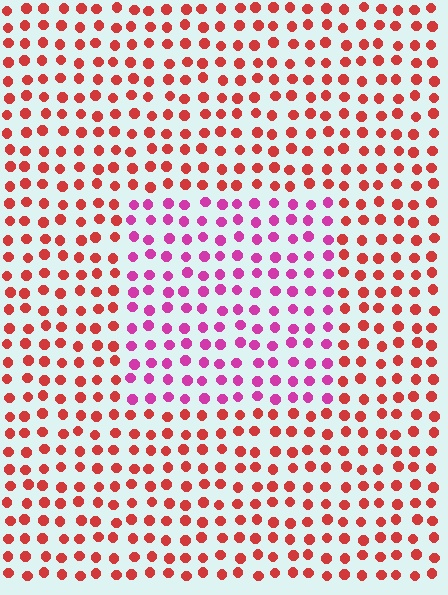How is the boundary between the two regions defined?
The boundary is defined purely by a slight shift in hue (about 44 degrees). Spacing, size, and orientation are identical on both sides.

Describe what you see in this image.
The image is filled with small red elements in a uniform arrangement. A rectangle-shaped region is visible where the elements are tinted to a slightly different hue, forming a subtle color boundary.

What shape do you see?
I see a rectangle.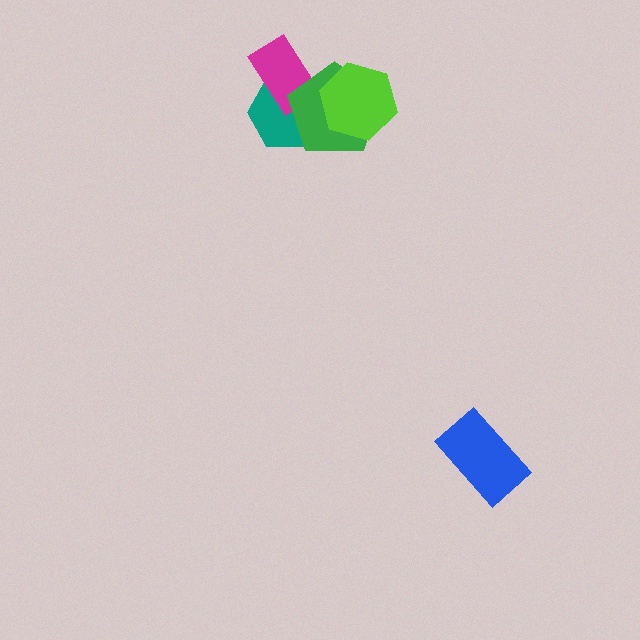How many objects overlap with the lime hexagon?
1 object overlaps with the lime hexagon.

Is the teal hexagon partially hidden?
Yes, it is partially covered by another shape.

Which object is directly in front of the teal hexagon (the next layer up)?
The magenta rectangle is directly in front of the teal hexagon.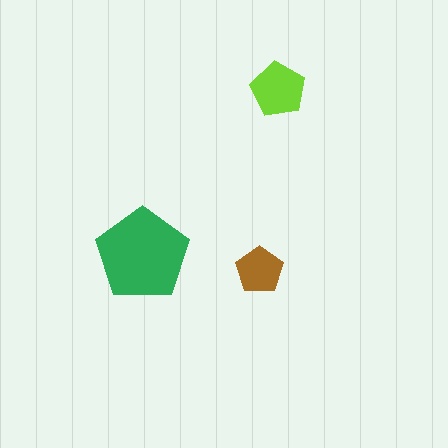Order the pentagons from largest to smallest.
the green one, the lime one, the brown one.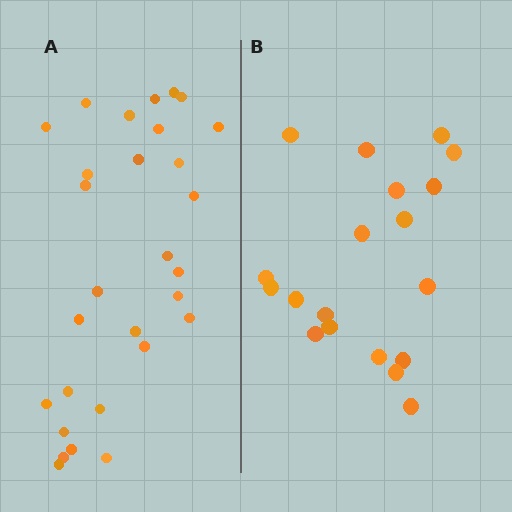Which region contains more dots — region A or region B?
Region A (the left region) has more dots.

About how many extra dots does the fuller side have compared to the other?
Region A has roughly 10 or so more dots than region B.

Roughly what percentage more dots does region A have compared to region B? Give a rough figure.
About 55% more.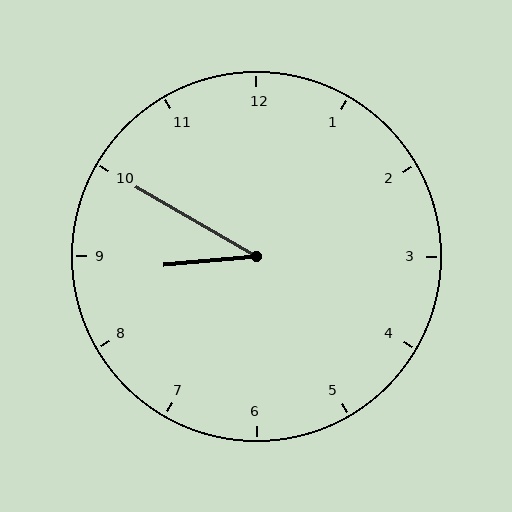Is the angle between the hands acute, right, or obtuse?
It is acute.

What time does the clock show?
8:50.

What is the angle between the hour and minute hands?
Approximately 35 degrees.